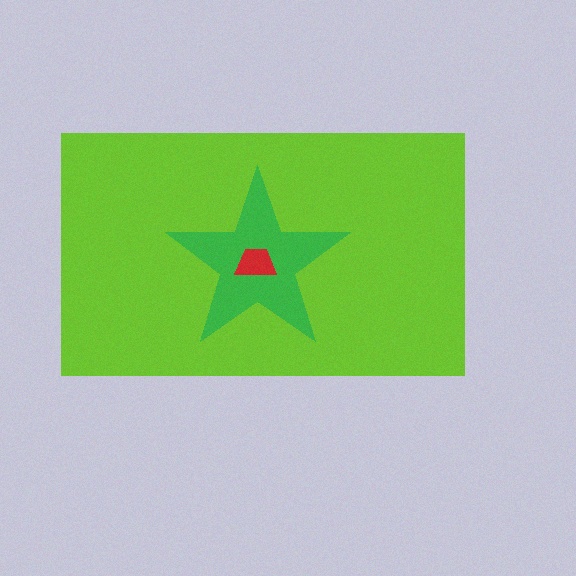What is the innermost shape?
The red trapezoid.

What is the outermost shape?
The lime rectangle.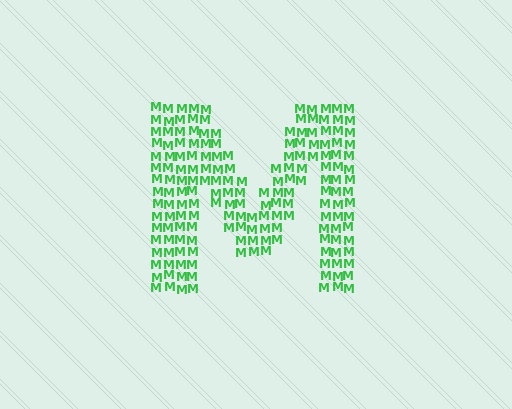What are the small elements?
The small elements are letter M's.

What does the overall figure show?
The overall figure shows the letter M.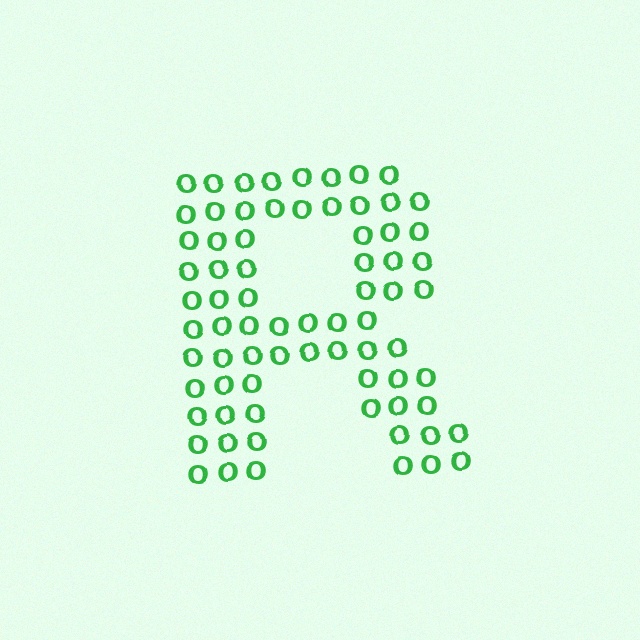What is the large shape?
The large shape is the letter R.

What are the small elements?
The small elements are letter O's.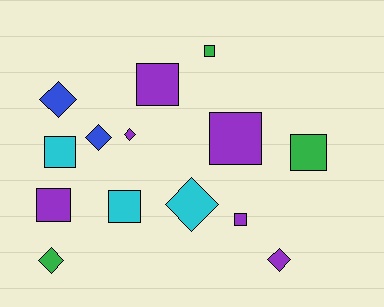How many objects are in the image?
There are 14 objects.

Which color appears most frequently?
Purple, with 6 objects.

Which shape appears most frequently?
Square, with 8 objects.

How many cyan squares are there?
There are 2 cyan squares.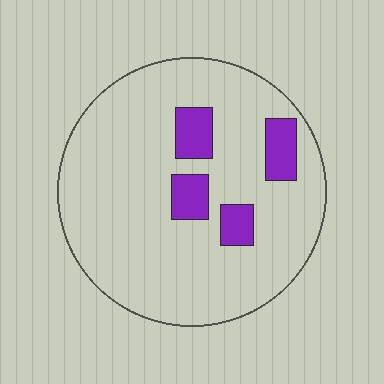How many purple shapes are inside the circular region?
4.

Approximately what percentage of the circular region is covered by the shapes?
Approximately 15%.